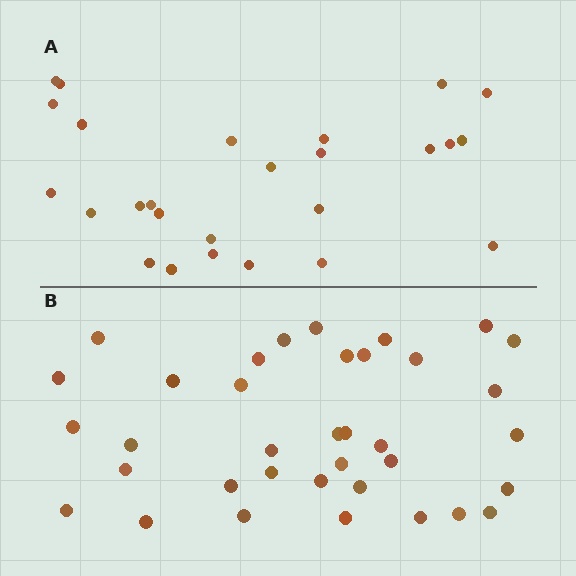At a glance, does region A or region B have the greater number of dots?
Region B (the bottom region) has more dots.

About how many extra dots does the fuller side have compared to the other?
Region B has roughly 10 or so more dots than region A.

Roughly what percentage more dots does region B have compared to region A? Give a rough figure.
About 40% more.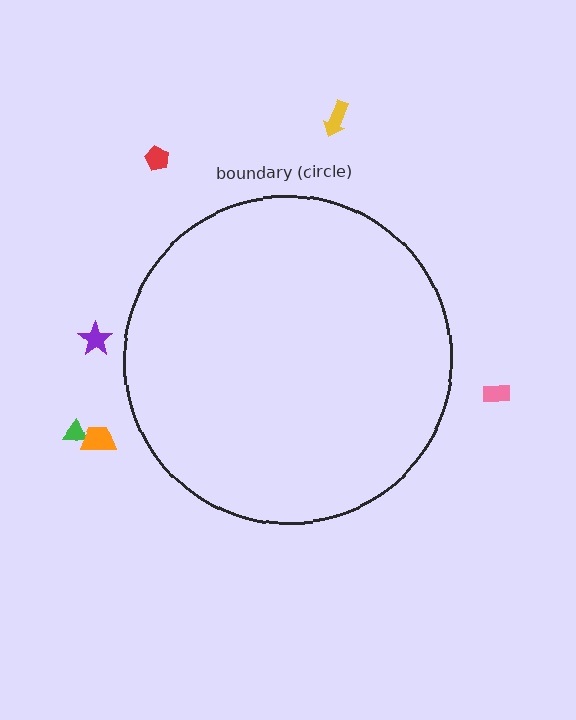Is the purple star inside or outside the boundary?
Outside.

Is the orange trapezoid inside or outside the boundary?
Outside.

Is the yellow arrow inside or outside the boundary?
Outside.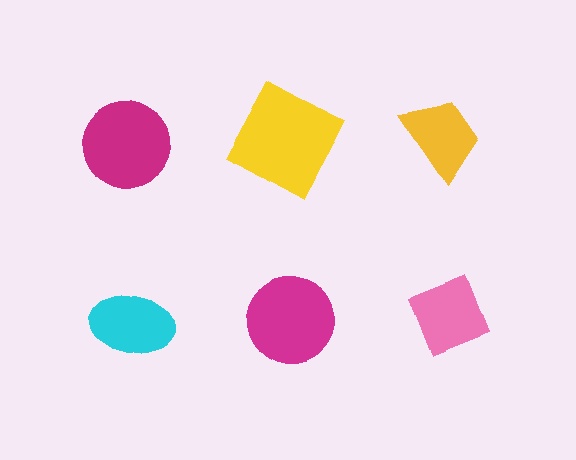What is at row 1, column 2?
A yellow square.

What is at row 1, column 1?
A magenta circle.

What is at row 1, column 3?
A yellow trapezoid.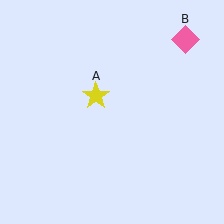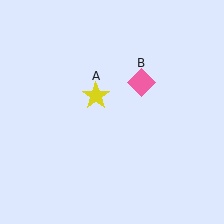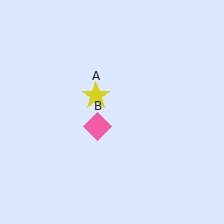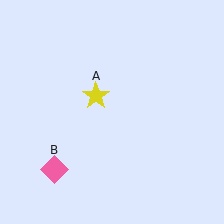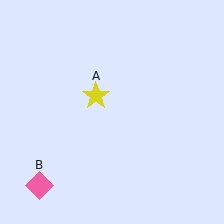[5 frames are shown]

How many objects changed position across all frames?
1 object changed position: pink diamond (object B).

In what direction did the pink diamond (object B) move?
The pink diamond (object B) moved down and to the left.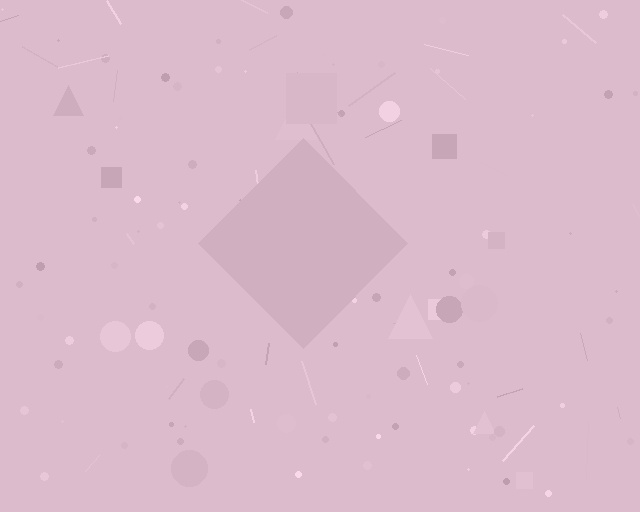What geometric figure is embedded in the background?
A diamond is embedded in the background.